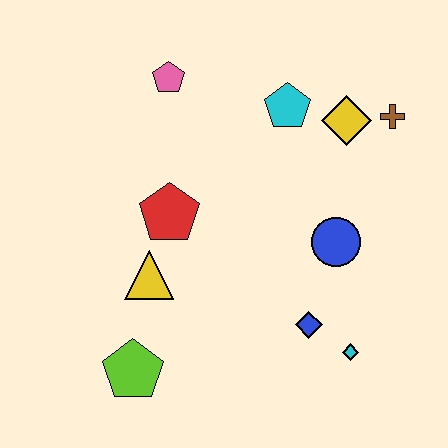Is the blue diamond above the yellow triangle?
No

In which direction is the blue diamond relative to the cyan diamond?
The blue diamond is to the left of the cyan diamond.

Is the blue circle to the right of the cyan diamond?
No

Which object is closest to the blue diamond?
The cyan diamond is closest to the blue diamond.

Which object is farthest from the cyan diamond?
The pink pentagon is farthest from the cyan diamond.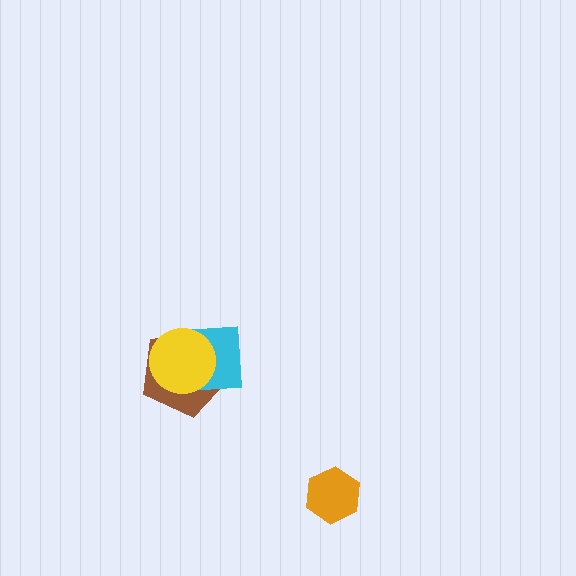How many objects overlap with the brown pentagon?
2 objects overlap with the brown pentagon.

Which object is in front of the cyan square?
The yellow circle is in front of the cyan square.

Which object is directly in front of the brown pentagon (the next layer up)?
The cyan square is directly in front of the brown pentagon.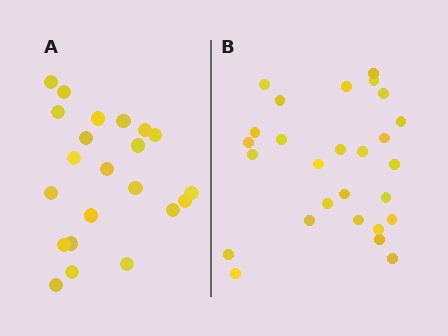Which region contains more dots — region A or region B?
Region B (the right region) has more dots.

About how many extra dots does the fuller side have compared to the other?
Region B has about 5 more dots than region A.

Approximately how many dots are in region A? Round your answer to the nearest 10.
About 20 dots. (The exact count is 22, which rounds to 20.)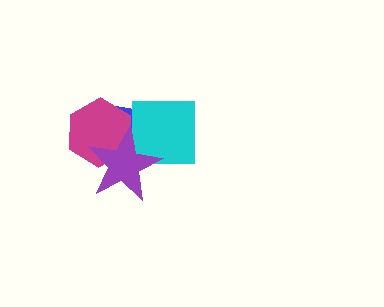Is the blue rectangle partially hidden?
Yes, it is partially covered by another shape.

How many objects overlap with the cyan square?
2 objects overlap with the cyan square.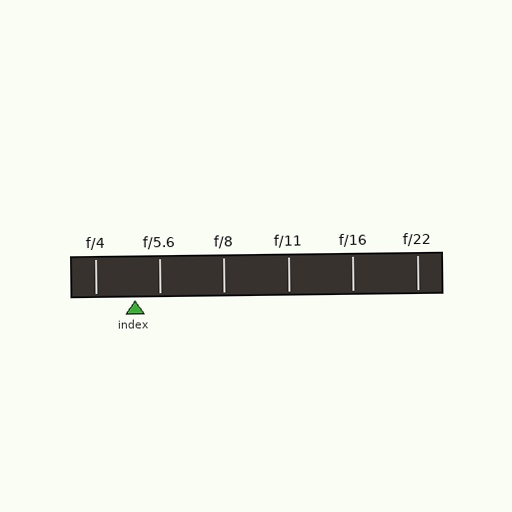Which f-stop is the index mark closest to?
The index mark is closest to f/5.6.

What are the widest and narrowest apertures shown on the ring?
The widest aperture shown is f/4 and the narrowest is f/22.